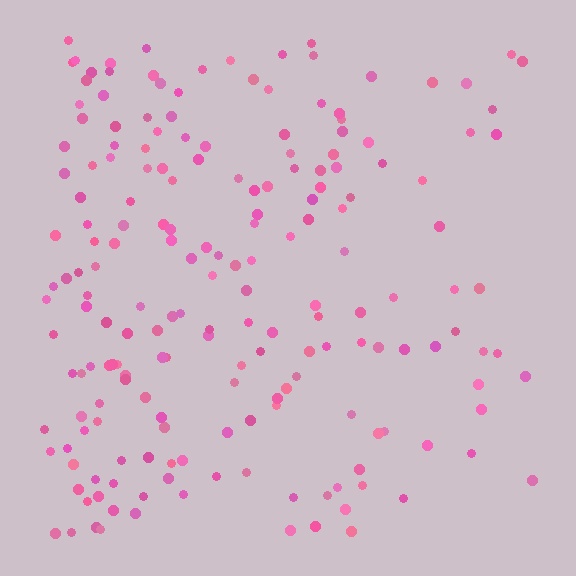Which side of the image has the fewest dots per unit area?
The right.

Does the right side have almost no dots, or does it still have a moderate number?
Still a moderate number, just noticeably fewer than the left.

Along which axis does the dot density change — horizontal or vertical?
Horizontal.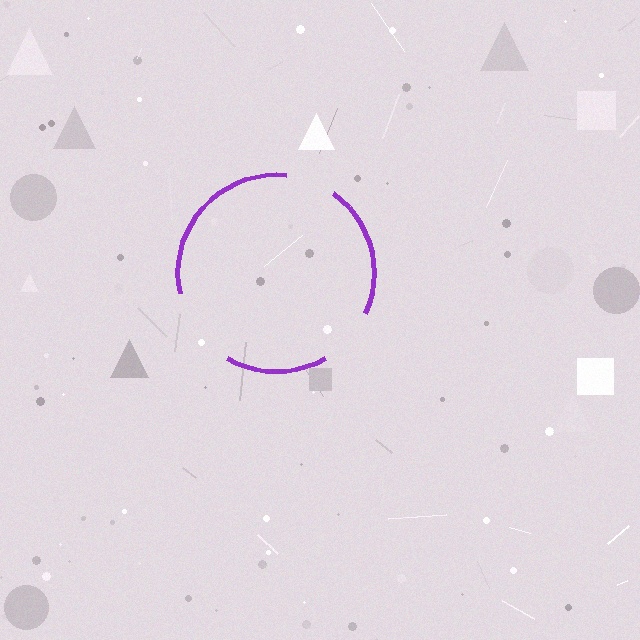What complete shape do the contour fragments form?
The contour fragments form a circle.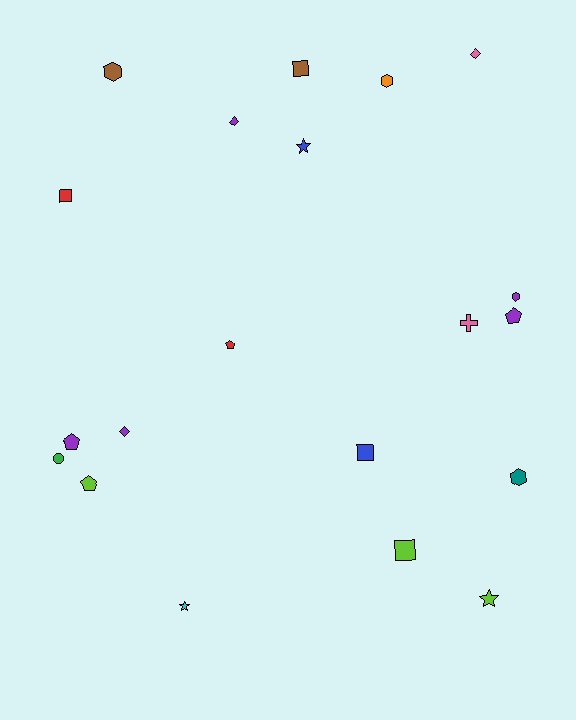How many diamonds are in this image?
There are 3 diamonds.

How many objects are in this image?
There are 20 objects.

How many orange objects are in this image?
There is 1 orange object.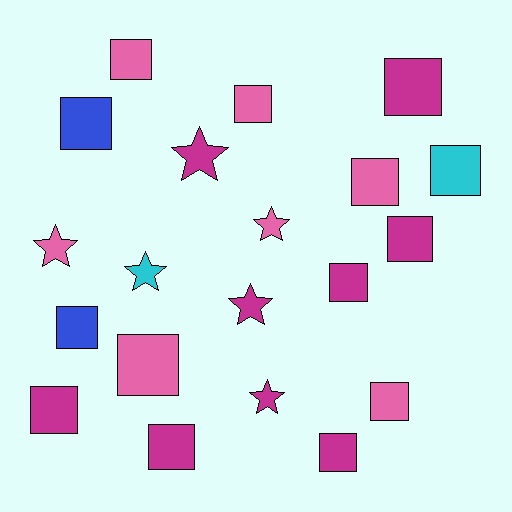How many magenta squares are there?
There are 6 magenta squares.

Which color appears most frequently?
Magenta, with 9 objects.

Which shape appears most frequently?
Square, with 14 objects.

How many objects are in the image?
There are 20 objects.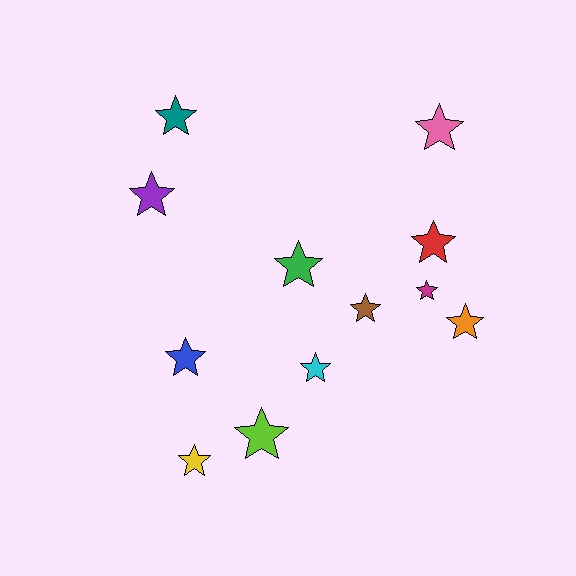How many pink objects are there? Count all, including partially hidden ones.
There is 1 pink object.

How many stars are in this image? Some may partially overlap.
There are 12 stars.